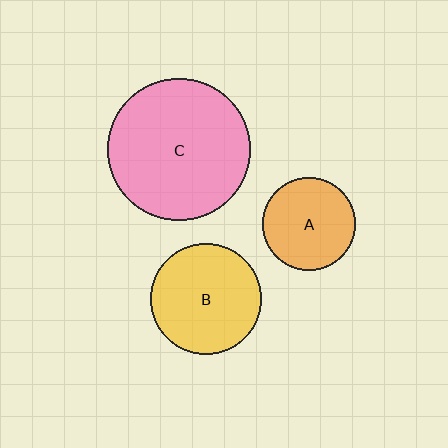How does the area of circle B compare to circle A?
Approximately 1.4 times.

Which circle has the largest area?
Circle C (pink).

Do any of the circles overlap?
No, none of the circles overlap.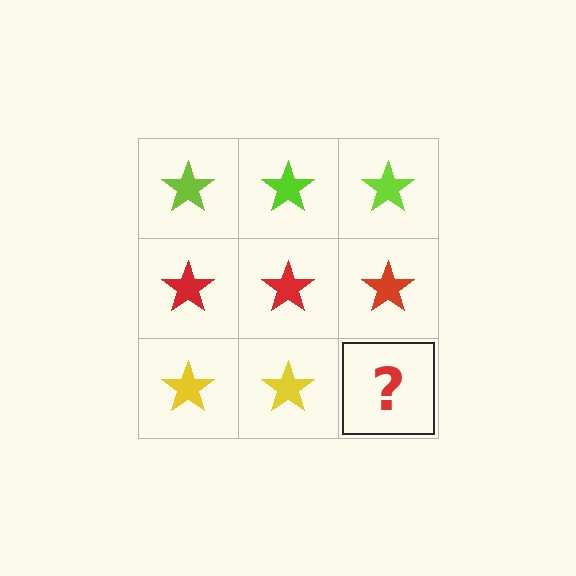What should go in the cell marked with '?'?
The missing cell should contain a yellow star.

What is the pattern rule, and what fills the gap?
The rule is that each row has a consistent color. The gap should be filled with a yellow star.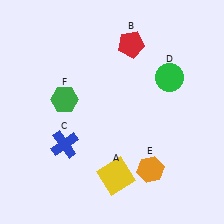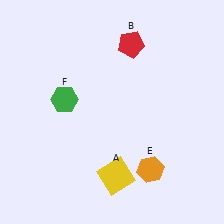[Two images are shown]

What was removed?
The blue cross (C), the green circle (D) were removed in Image 2.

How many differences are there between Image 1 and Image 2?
There are 2 differences between the two images.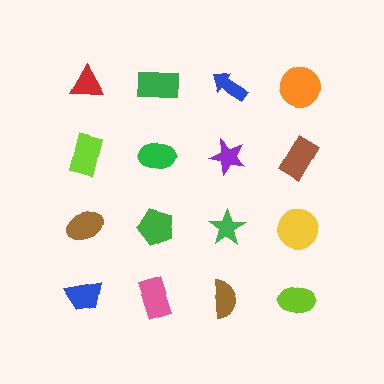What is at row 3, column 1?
A brown ellipse.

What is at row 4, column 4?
A lime ellipse.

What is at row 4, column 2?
A pink rectangle.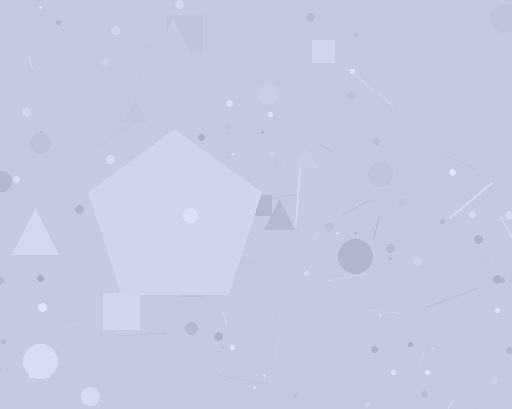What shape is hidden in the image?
A pentagon is hidden in the image.